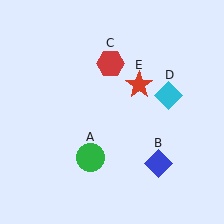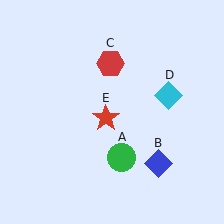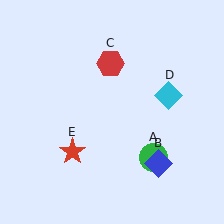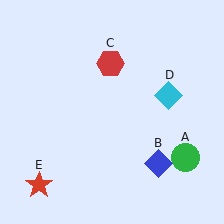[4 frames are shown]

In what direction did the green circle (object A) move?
The green circle (object A) moved right.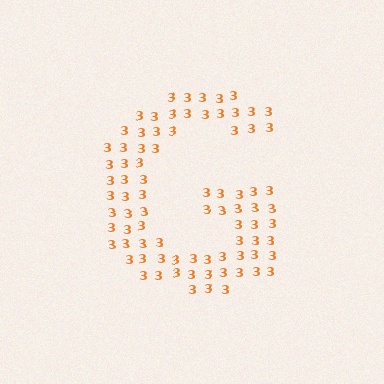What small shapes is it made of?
It is made of small digit 3's.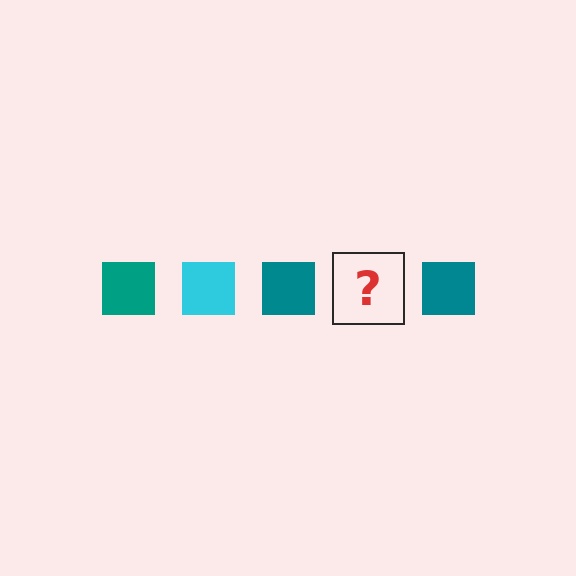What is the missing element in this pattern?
The missing element is a cyan square.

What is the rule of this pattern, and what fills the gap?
The rule is that the pattern cycles through teal, cyan squares. The gap should be filled with a cyan square.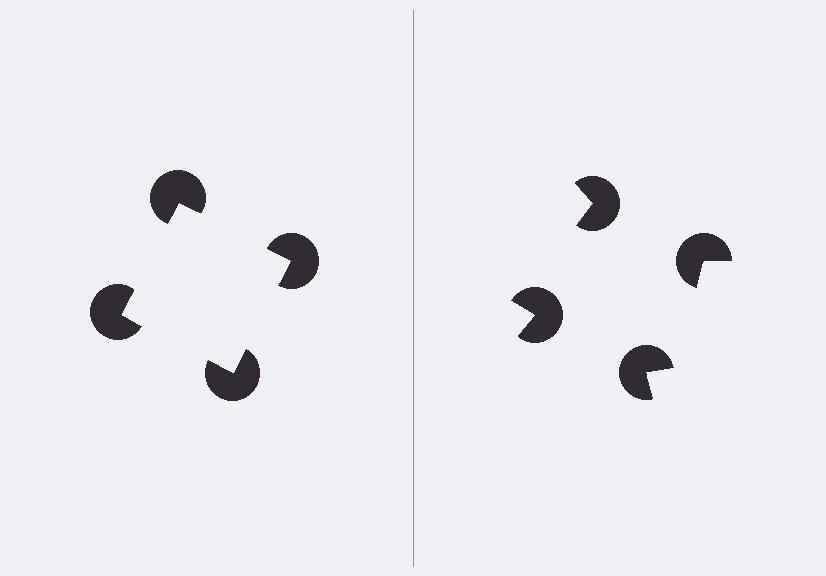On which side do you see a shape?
An illusory square appears on the left side. On the right side the wedge cuts are rotated, so no coherent shape forms.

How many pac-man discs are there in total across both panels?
8 — 4 on each side.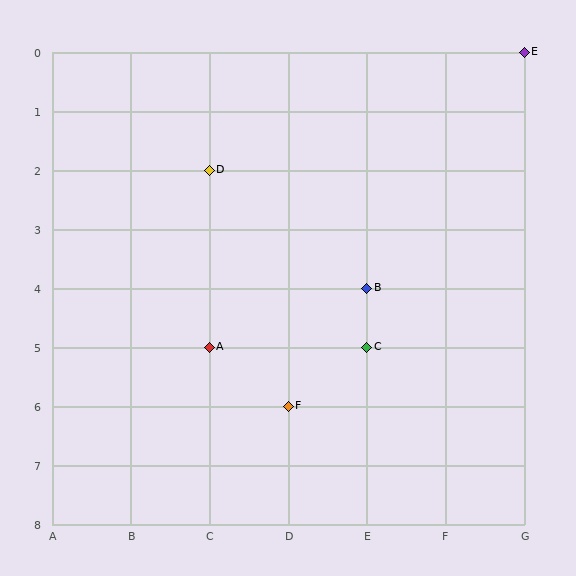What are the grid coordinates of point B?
Point B is at grid coordinates (E, 4).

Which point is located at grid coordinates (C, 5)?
Point A is at (C, 5).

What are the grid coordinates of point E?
Point E is at grid coordinates (G, 0).